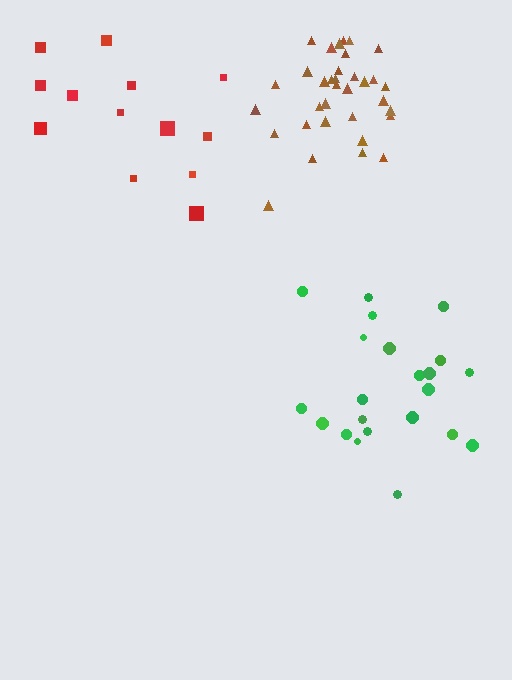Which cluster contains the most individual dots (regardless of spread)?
Brown (34).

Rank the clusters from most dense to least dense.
brown, green, red.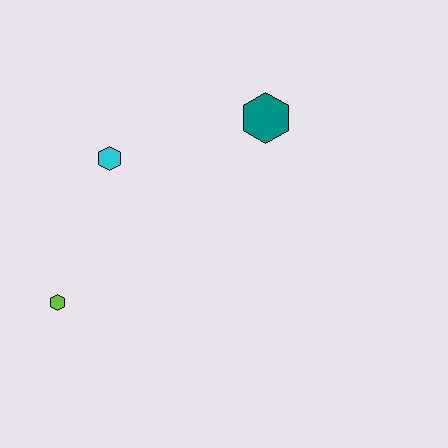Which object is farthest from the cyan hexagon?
The teal hexagon is farthest from the cyan hexagon.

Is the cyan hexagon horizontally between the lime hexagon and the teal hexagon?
Yes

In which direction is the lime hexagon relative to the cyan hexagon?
The lime hexagon is below the cyan hexagon.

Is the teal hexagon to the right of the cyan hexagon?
Yes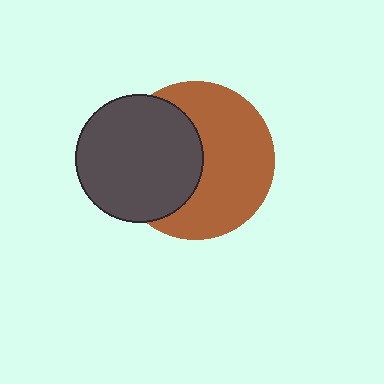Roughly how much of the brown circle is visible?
About half of it is visible (roughly 58%).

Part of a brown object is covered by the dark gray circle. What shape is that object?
It is a circle.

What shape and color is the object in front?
The object in front is a dark gray circle.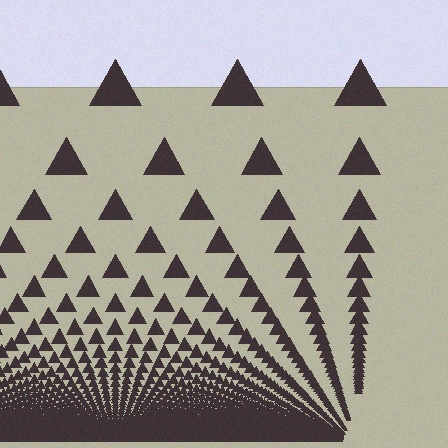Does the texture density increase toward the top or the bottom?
Density increases toward the bottom.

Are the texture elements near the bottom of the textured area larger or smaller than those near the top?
Smaller. The gradient is inverted — elements near the bottom are smaller and denser.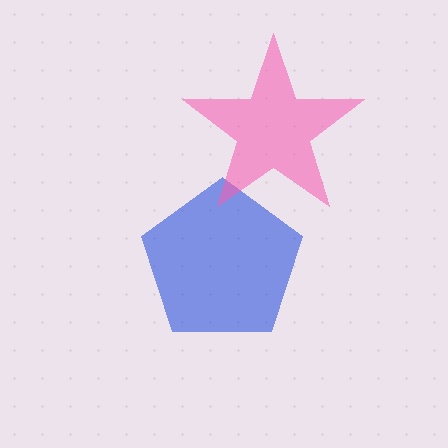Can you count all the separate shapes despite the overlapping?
Yes, there are 2 separate shapes.